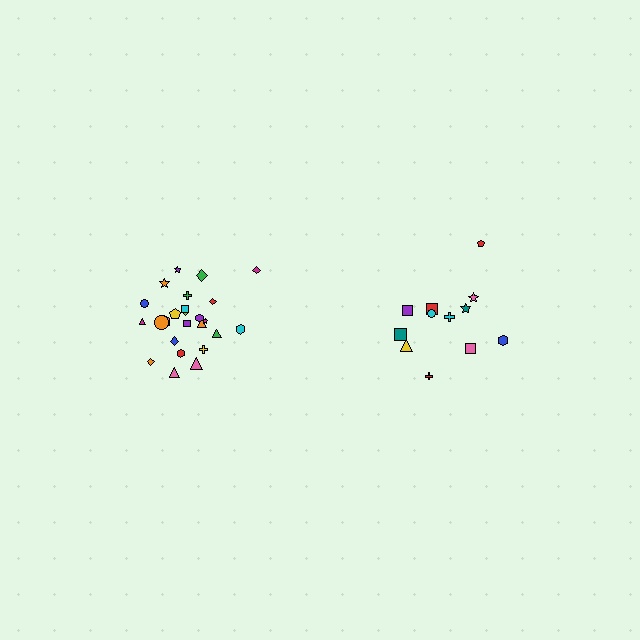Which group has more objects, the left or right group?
The left group.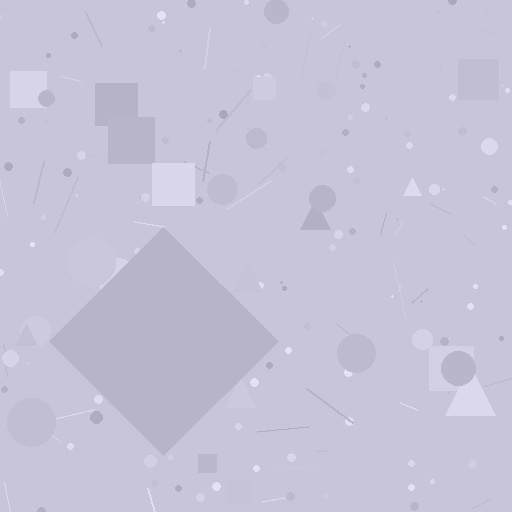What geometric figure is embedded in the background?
A diamond is embedded in the background.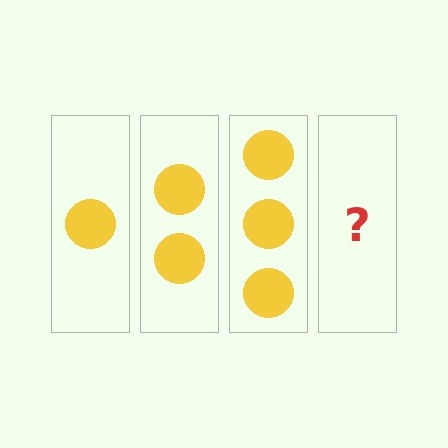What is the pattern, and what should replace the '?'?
The pattern is that each step adds one more circle. The '?' should be 4 circles.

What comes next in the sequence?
The next element should be 4 circles.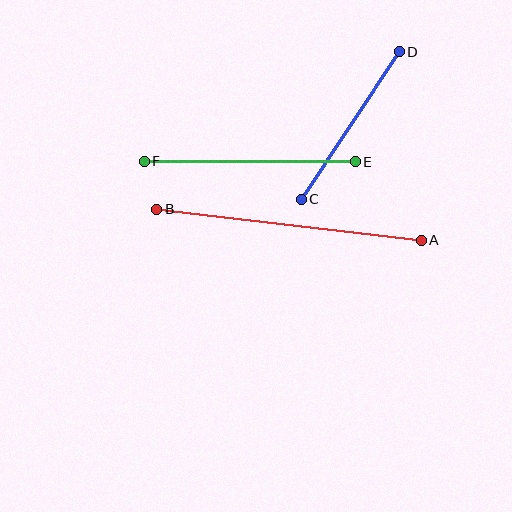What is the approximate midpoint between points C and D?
The midpoint is at approximately (350, 126) pixels.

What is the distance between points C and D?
The distance is approximately 177 pixels.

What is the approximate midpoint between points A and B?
The midpoint is at approximately (289, 225) pixels.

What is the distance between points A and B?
The distance is approximately 267 pixels.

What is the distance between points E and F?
The distance is approximately 211 pixels.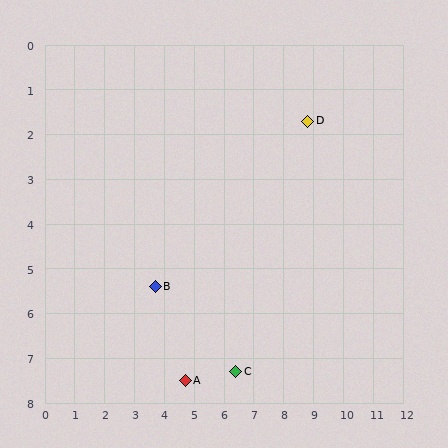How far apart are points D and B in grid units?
Points D and B are about 6.3 grid units apart.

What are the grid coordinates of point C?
Point C is at approximately (6.4, 7.3).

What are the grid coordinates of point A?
Point A is at approximately (4.7, 7.5).